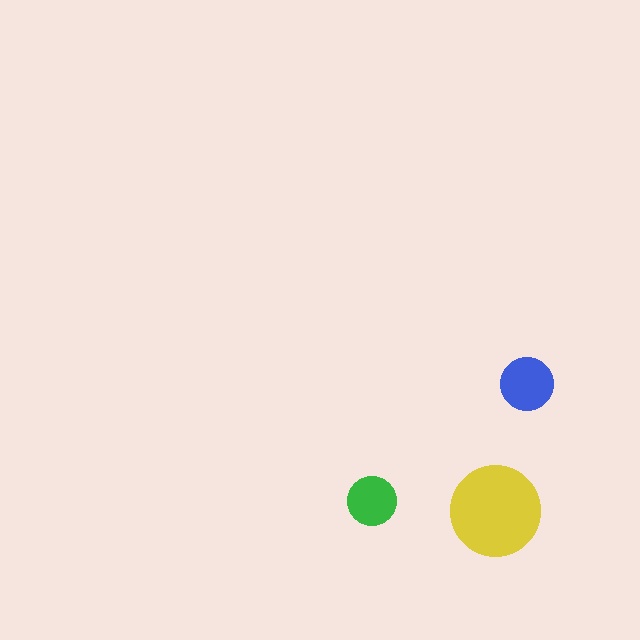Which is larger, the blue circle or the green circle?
The blue one.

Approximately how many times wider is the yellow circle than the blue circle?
About 1.5 times wider.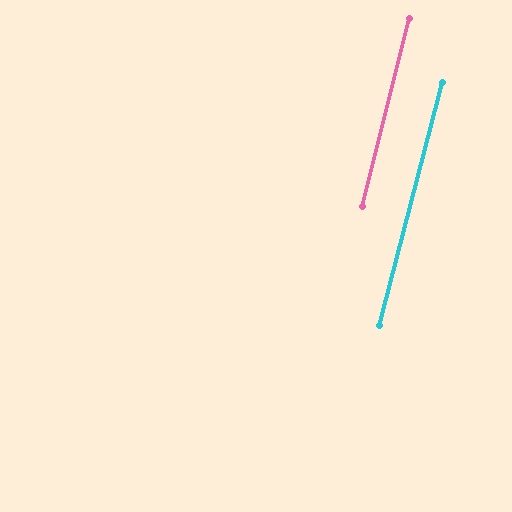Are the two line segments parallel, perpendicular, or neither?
Parallel — their directions differ by only 0.3°.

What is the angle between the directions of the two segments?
Approximately 0 degrees.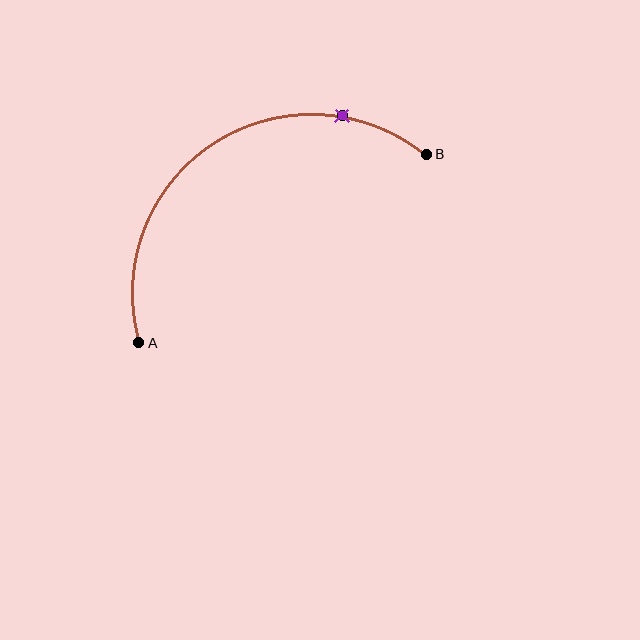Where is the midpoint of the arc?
The arc midpoint is the point on the curve farthest from the straight line joining A and B. It sits above that line.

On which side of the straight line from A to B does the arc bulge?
The arc bulges above the straight line connecting A and B.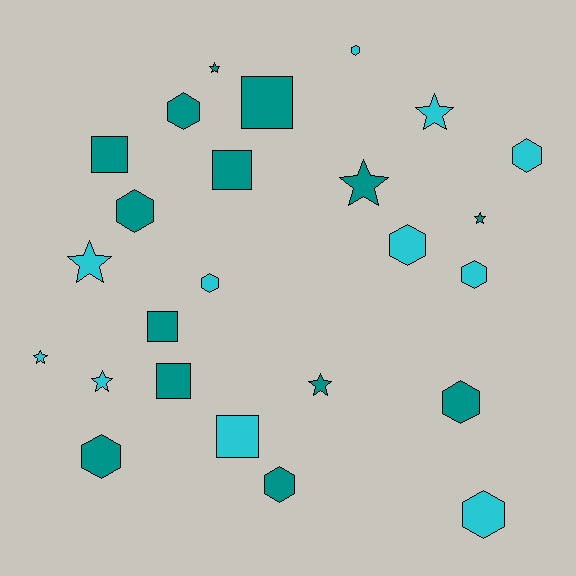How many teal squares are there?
There are 5 teal squares.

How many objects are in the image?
There are 25 objects.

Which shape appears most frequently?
Hexagon, with 11 objects.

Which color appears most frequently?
Teal, with 14 objects.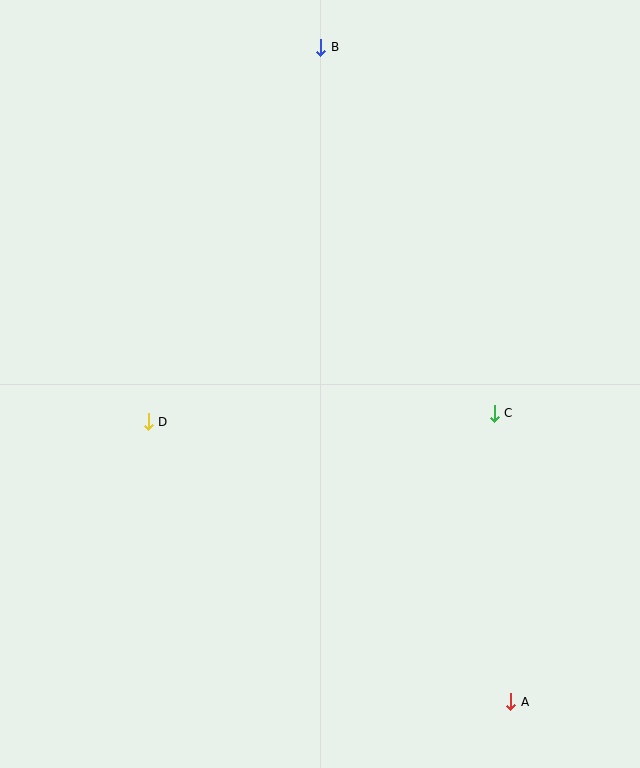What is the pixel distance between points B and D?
The distance between B and D is 412 pixels.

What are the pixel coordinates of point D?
Point D is at (148, 422).